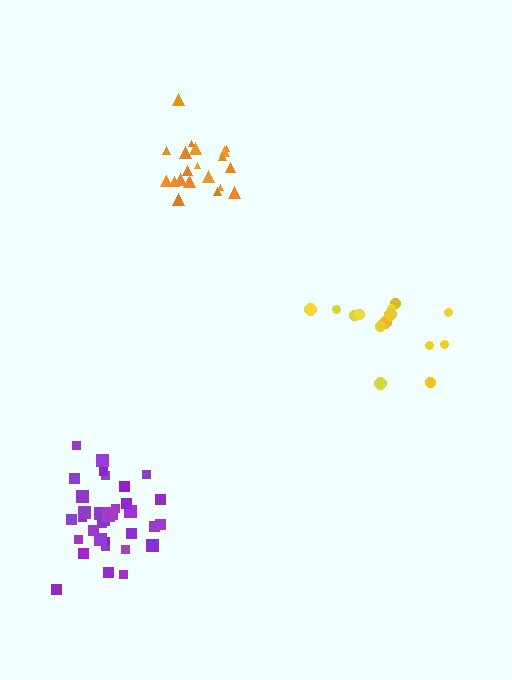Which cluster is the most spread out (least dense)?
Yellow.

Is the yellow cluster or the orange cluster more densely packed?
Orange.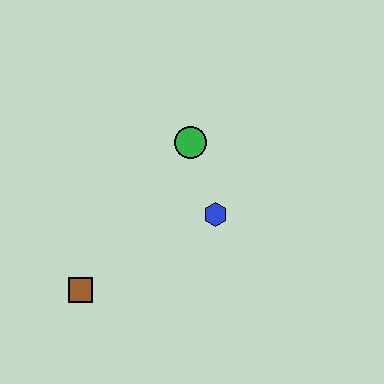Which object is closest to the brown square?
The blue hexagon is closest to the brown square.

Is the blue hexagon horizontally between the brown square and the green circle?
No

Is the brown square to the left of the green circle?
Yes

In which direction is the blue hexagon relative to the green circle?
The blue hexagon is below the green circle.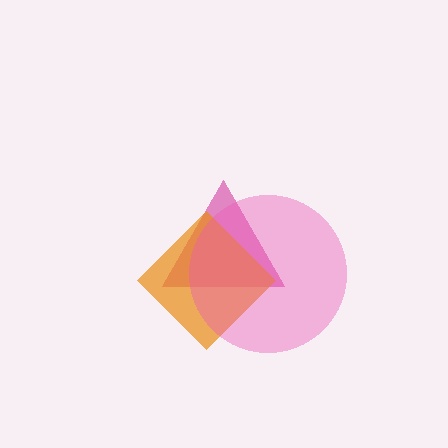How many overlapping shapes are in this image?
There are 3 overlapping shapes in the image.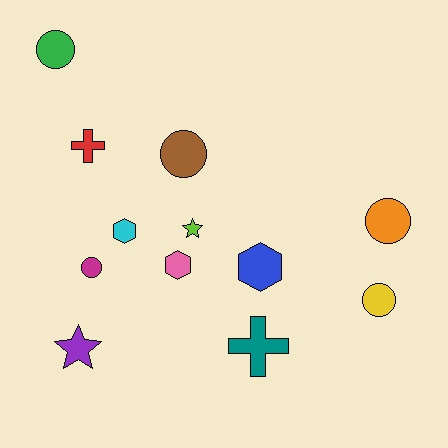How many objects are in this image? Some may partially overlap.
There are 12 objects.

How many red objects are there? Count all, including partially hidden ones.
There is 1 red object.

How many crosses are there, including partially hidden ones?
There are 2 crosses.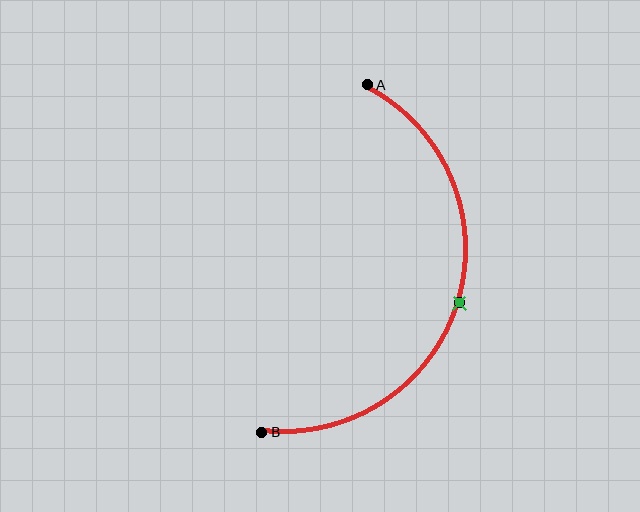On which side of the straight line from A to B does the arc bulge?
The arc bulges to the right of the straight line connecting A and B.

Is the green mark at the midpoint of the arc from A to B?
Yes. The green mark lies on the arc at equal arc-length from both A and B — it is the arc midpoint.